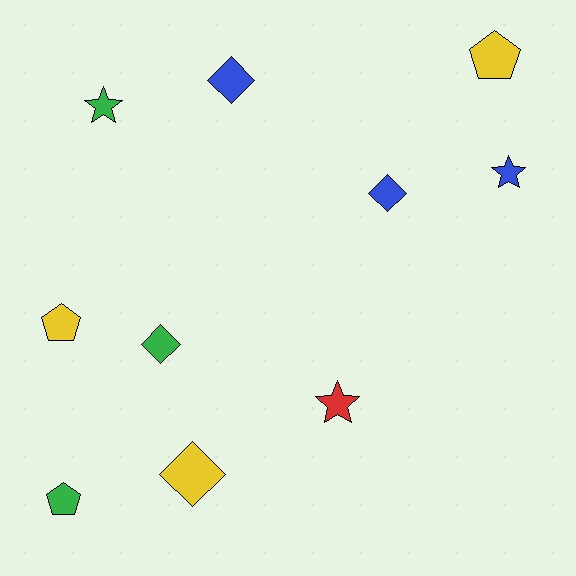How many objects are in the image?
There are 10 objects.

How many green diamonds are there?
There is 1 green diamond.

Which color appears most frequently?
Green, with 3 objects.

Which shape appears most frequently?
Diamond, with 4 objects.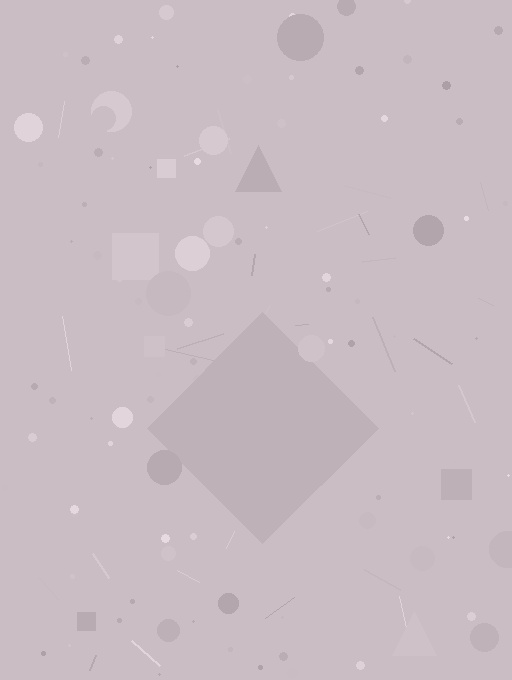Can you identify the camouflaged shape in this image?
The camouflaged shape is a diamond.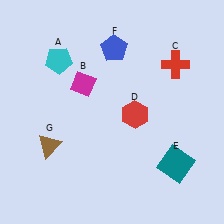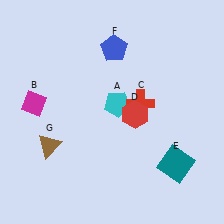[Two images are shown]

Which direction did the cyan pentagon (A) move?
The cyan pentagon (A) moved right.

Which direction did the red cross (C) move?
The red cross (C) moved down.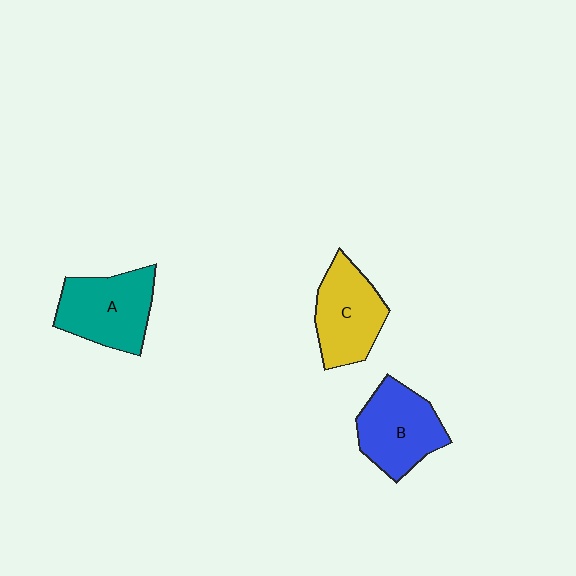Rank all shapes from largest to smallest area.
From largest to smallest: A (teal), B (blue), C (yellow).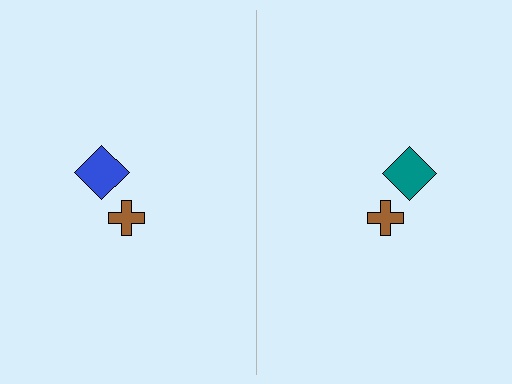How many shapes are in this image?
There are 4 shapes in this image.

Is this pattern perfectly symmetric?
No, the pattern is not perfectly symmetric. The teal diamond on the right side breaks the symmetry — its mirror counterpart is blue.